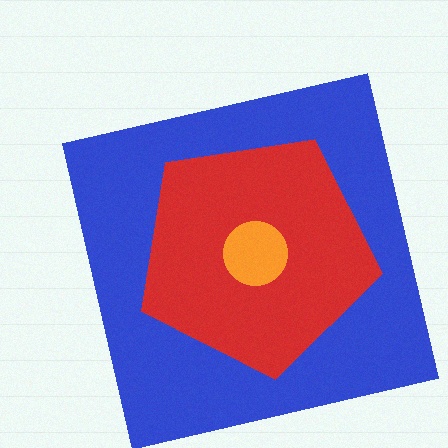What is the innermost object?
The orange circle.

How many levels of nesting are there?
3.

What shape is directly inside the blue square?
The red pentagon.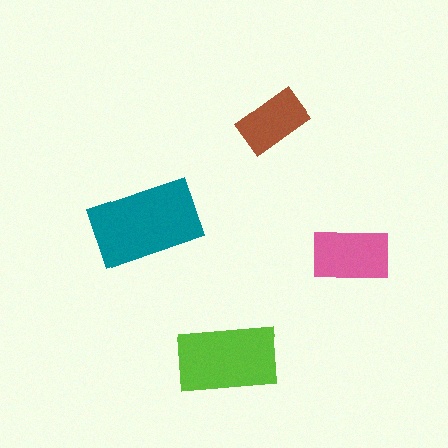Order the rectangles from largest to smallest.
the teal one, the lime one, the pink one, the brown one.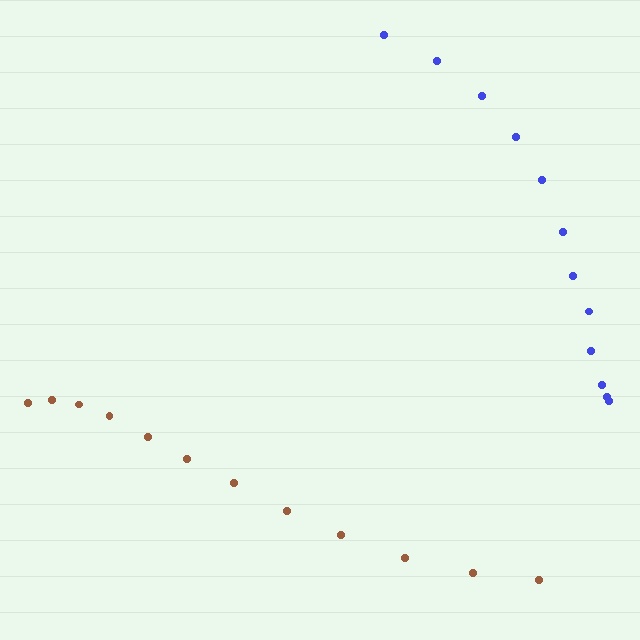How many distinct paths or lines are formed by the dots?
There are 2 distinct paths.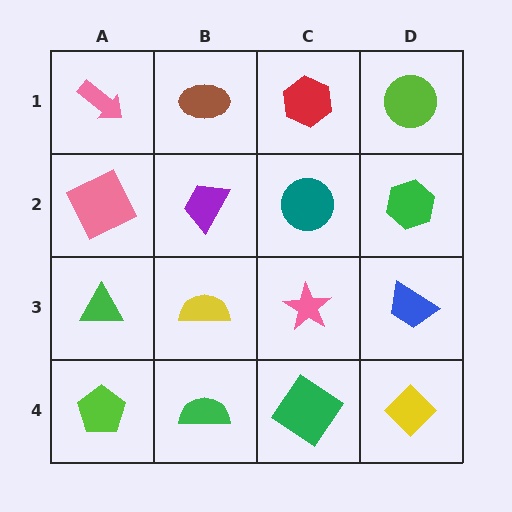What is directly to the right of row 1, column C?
A lime circle.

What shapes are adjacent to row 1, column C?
A teal circle (row 2, column C), a brown ellipse (row 1, column B), a lime circle (row 1, column D).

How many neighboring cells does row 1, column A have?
2.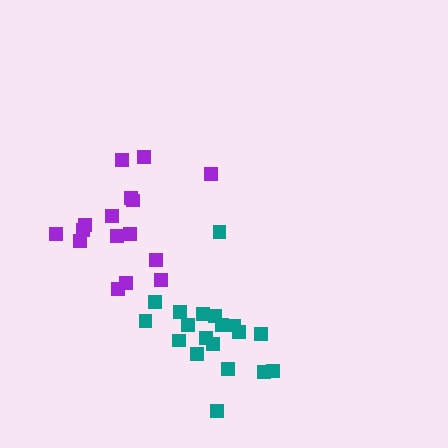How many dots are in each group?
Group 1: 16 dots, Group 2: 19 dots (35 total).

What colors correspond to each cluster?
The clusters are colored: purple, teal.